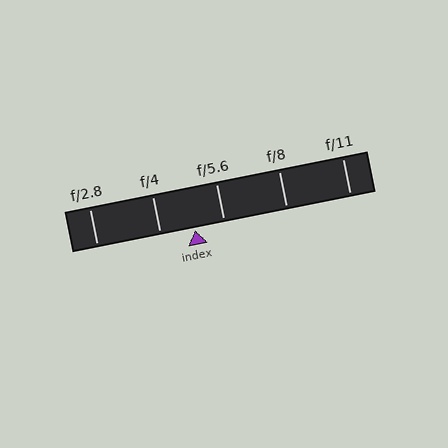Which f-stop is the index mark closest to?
The index mark is closest to f/5.6.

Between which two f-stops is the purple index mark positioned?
The index mark is between f/4 and f/5.6.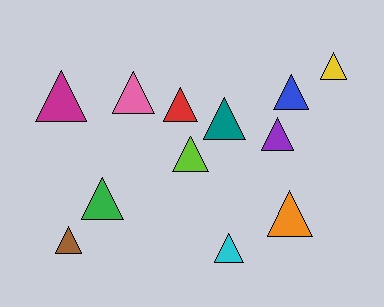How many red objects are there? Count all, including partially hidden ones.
There is 1 red object.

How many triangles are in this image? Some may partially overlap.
There are 12 triangles.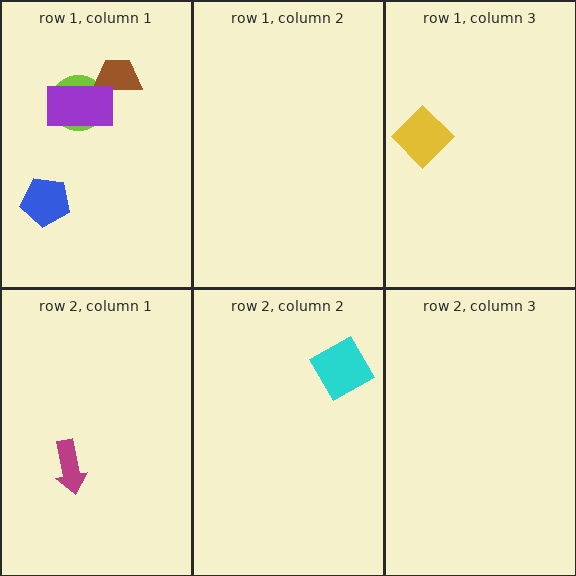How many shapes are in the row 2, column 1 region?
1.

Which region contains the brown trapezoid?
The row 1, column 1 region.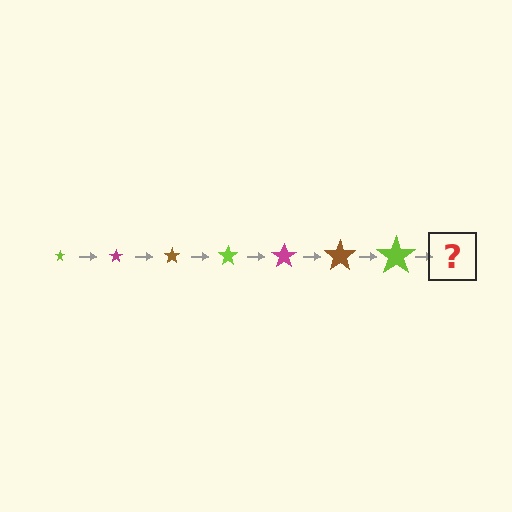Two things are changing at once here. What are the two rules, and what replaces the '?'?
The two rules are that the star grows larger each step and the color cycles through lime, magenta, and brown. The '?' should be a magenta star, larger than the previous one.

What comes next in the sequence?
The next element should be a magenta star, larger than the previous one.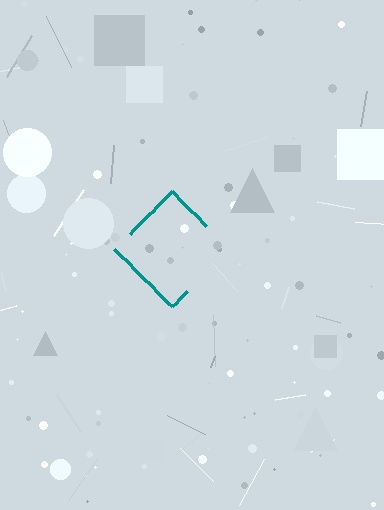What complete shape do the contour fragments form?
The contour fragments form a diamond.